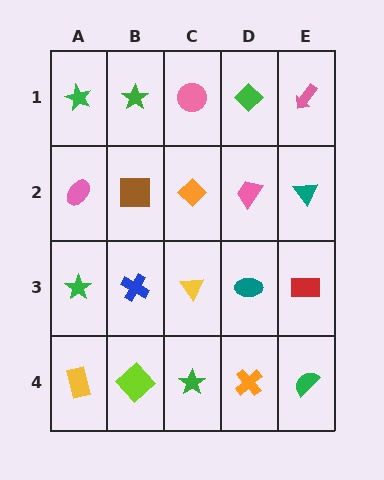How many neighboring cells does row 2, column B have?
4.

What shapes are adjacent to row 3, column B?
A brown square (row 2, column B), a lime diamond (row 4, column B), a green star (row 3, column A), a yellow triangle (row 3, column C).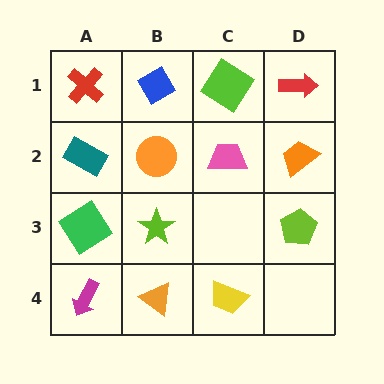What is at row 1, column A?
A red cross.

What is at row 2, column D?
An orange trapezoid.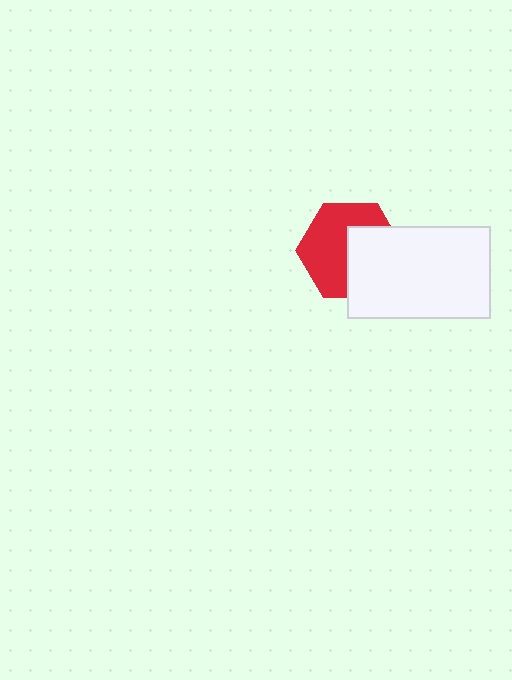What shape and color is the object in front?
The object in front is a white rectangle.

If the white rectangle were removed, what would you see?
You would see the complete red hexagon.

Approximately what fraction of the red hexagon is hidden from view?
Roughly 43% of the red hexagon is hidden behind the white rectangle.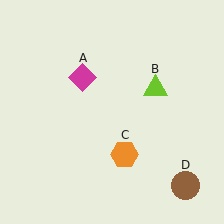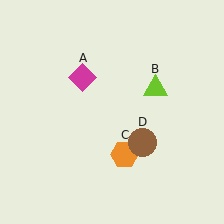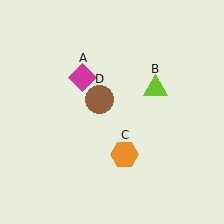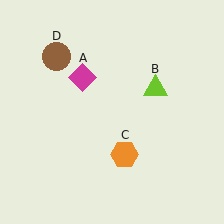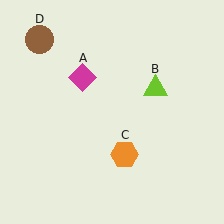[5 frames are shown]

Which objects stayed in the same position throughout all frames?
Magenta diamond (object A) and lime triangle (object B) and orange hexagon (object C) remained stationary.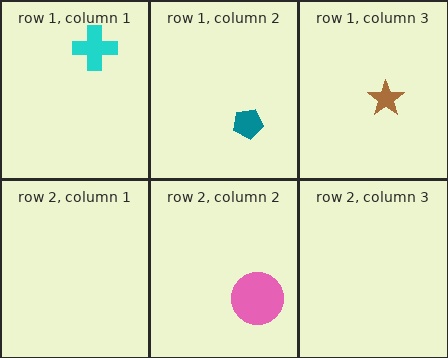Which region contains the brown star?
The row 1, column 3 region.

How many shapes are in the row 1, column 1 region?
1.